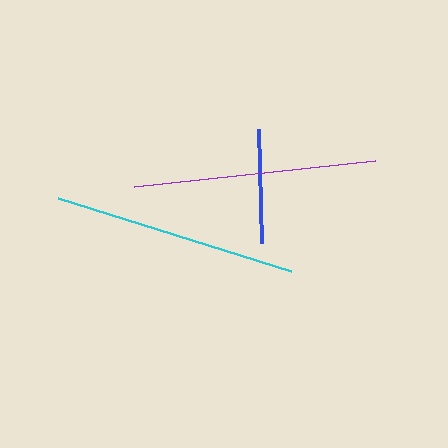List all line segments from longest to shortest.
From longest to shortest: cyan, purple, blue.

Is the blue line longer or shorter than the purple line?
The purple line is longer than the blue line.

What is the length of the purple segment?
The purple segment is approximately 242 pixels long.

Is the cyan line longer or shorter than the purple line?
The cyan line is longer than the purple line.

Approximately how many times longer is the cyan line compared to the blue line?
The cyan line is approximately 2.1 times the length of the blue line.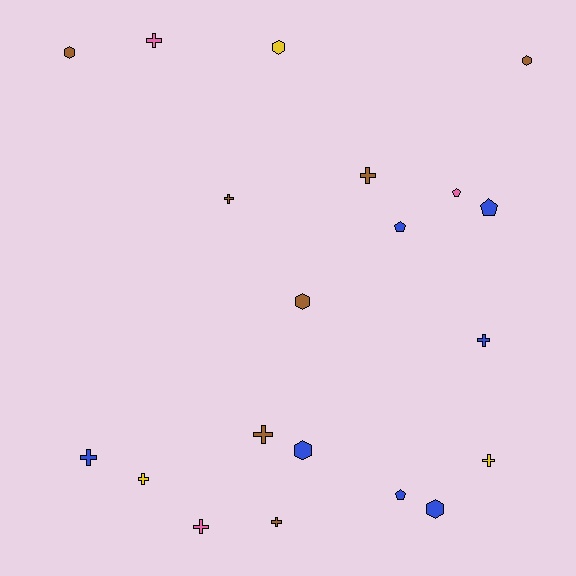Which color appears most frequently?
Brown, with 7 objects.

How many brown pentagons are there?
There are no brown pentagons.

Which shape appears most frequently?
Cross, with 10 objects.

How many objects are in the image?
There are 20 objects.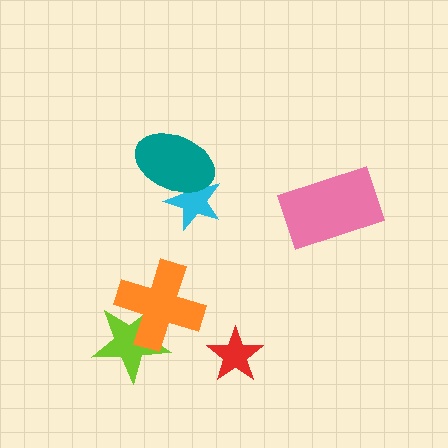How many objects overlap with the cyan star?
1 object overlaps with the cyan star.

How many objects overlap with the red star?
0 objects overlap with the red star.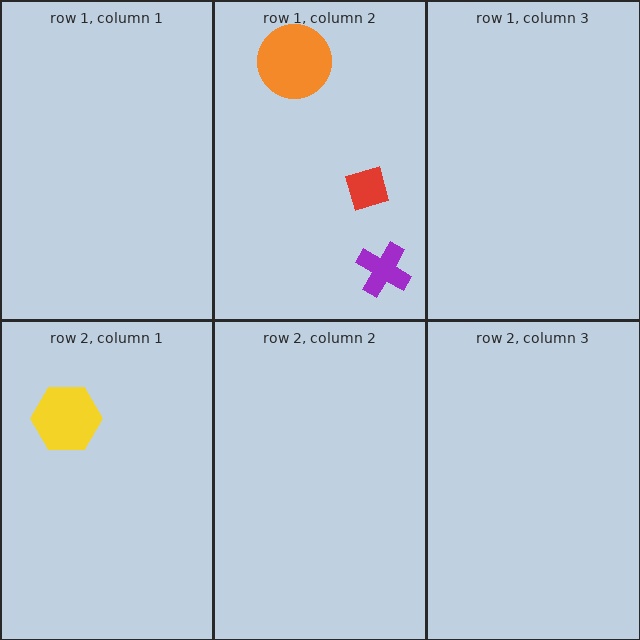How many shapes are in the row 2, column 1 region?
1.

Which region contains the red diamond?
The row 1, column 2 region.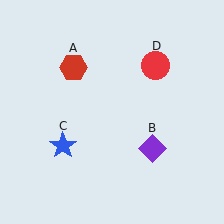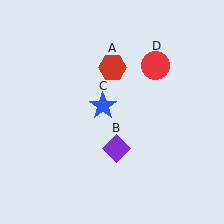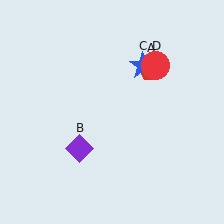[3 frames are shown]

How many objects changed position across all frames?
3 objects changed position: red hexagon (object A), purple diamond (object B), blue star (object C).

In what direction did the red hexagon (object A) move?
The red hexagon (object A) moved right.